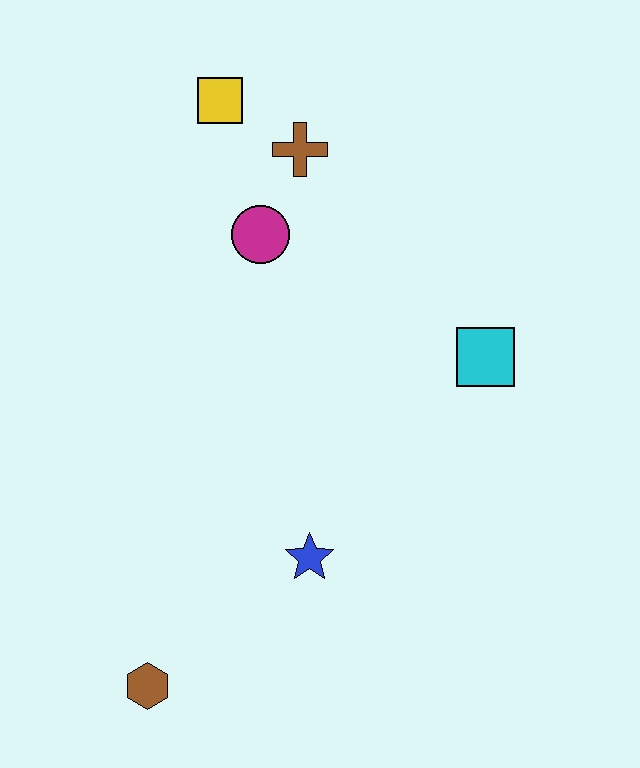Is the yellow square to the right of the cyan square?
No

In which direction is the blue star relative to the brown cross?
The blue star is below the brown cross.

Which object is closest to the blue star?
The brown hexagon is closest to the blue star.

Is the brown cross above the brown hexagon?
Yes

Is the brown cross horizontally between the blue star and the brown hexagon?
Yes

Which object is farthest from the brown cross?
The brown hexagon is farthest from the brown cross.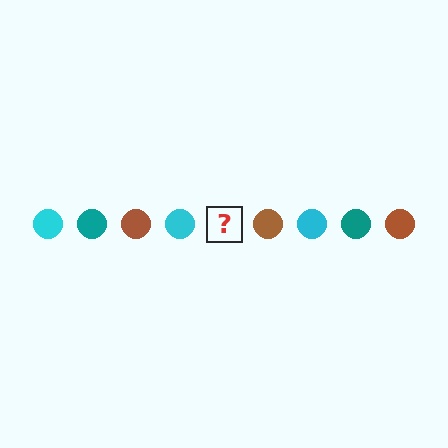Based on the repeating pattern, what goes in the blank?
The blank should be a teal circle.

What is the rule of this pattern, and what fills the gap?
The rule is that the pattern cycles through cyan, teal, brown circles. The gap should be filled with a teal circle.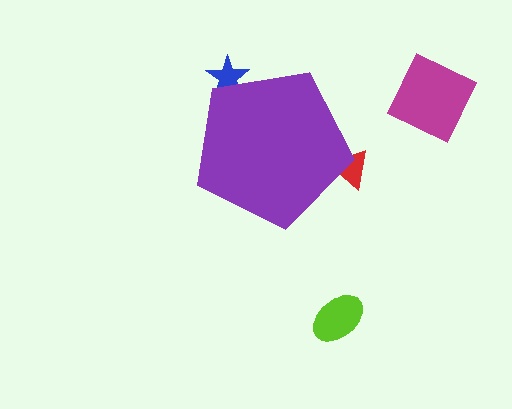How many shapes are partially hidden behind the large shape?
2 shapes are partially hidden.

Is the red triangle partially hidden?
Yes, the red triangle is partially hidden behind the purple pentagon.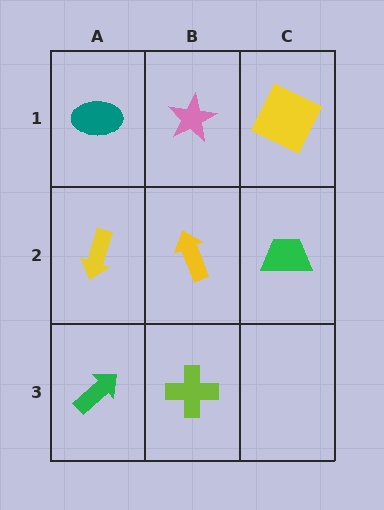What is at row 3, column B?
A lime cross.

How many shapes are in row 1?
3 shapes.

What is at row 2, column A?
A yellow arrow.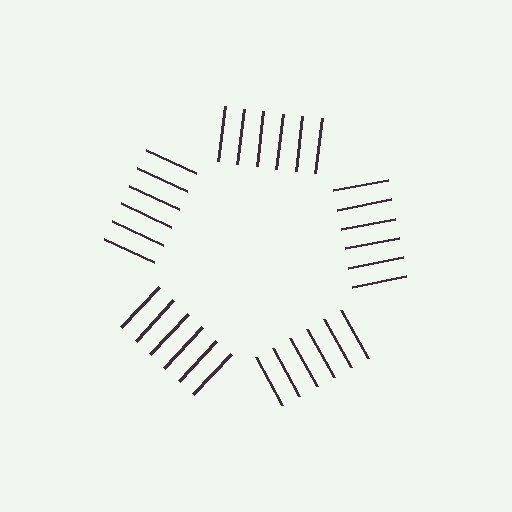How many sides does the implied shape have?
5 sides — the line-ends trace a pentagon.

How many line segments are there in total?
30 — 6 along each of the 5 edges.